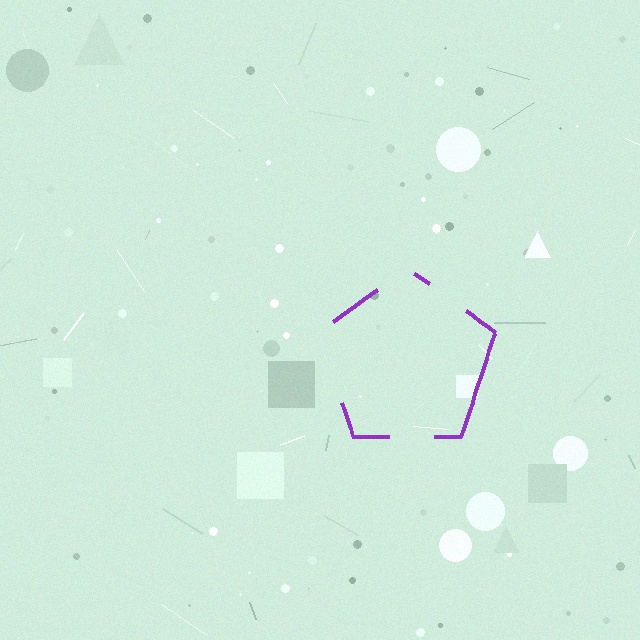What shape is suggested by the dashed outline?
The dashed outline suggests a pentagon.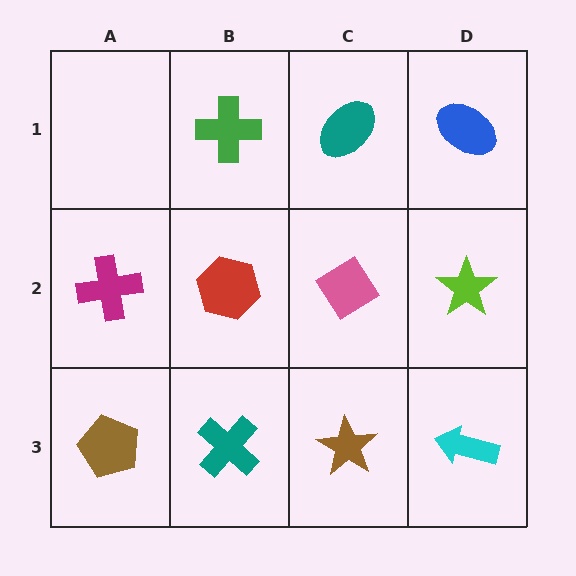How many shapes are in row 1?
3 shapes.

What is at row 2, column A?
A magenta cross.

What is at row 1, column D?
A blue ellipse.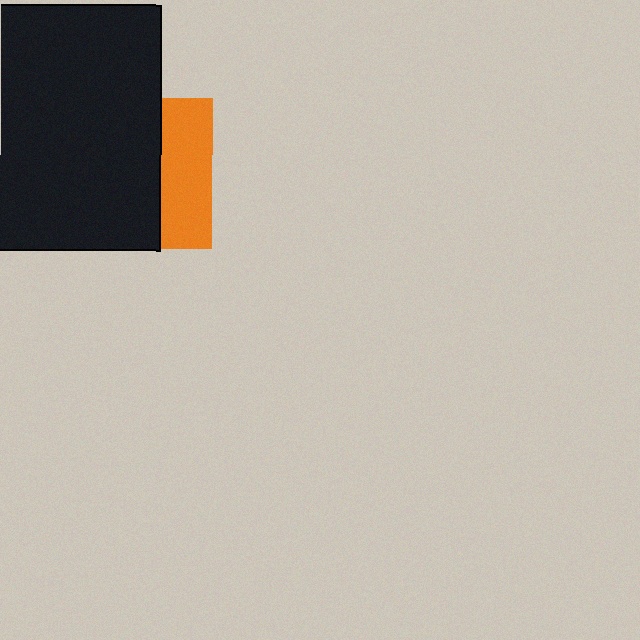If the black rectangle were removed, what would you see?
You would see the complete orange square.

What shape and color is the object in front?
The object in front is a black rectangle.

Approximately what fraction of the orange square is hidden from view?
Roughly 67% of the orange square is hidden behind the black rectangle.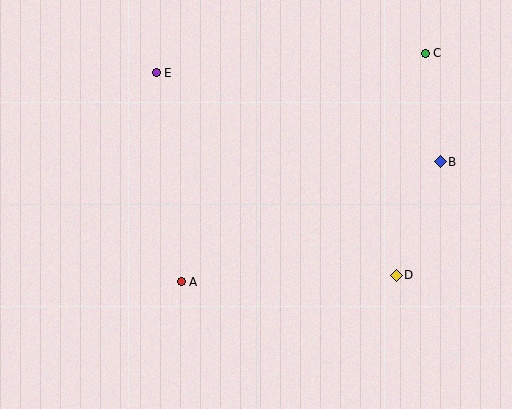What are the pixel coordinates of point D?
Point D is at (396, 275).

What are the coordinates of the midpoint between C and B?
The midpoint between C and B is at (433, 108).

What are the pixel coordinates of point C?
Point C is at (425, 53).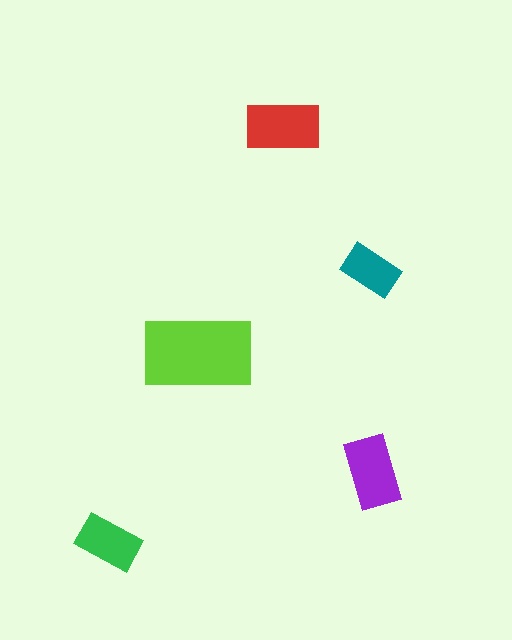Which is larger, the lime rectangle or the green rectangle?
The lime one.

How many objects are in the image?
There are 5 objects in the image.